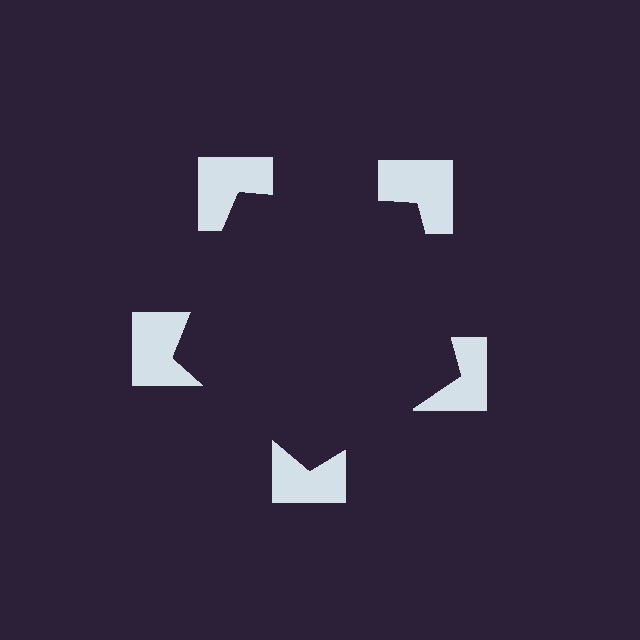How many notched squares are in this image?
There are 5 — one at each vertex of the illusory pentagon.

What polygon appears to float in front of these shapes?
An illusory pentagon — its edges are inferred from the aligned wedge cuts in the notched squares, not physically drawn.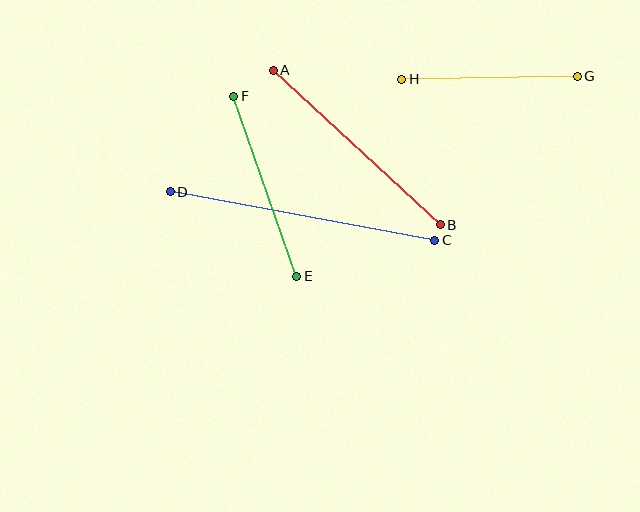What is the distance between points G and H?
The distance is approximately 175 pixels.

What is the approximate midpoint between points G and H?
The midpoint is at approximately (490, 78) pixels.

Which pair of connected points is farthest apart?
Points C and D are farthest apart.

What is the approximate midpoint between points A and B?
The midpoint is at approximately (357, 147) pixels.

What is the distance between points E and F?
The distance is approximately 191 pixels.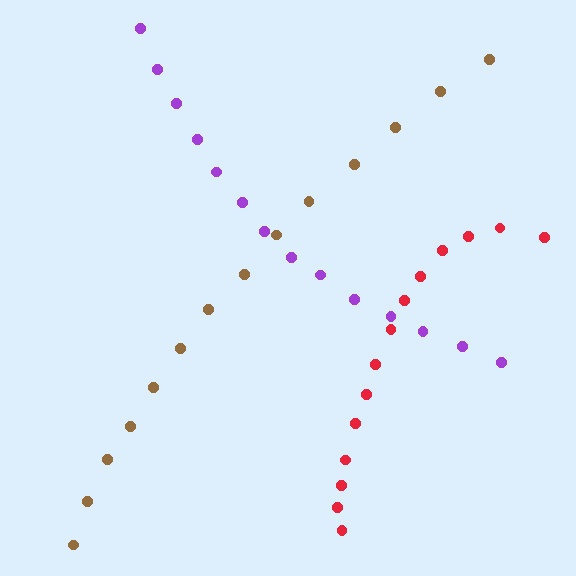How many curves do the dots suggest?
There are 3 distinct paths.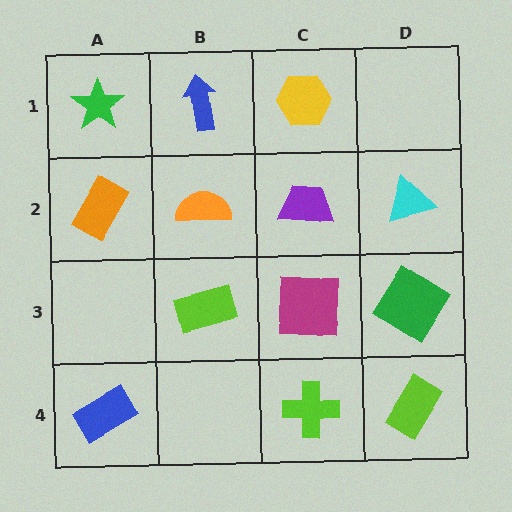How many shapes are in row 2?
4 shapes.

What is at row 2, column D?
A cyan triangle.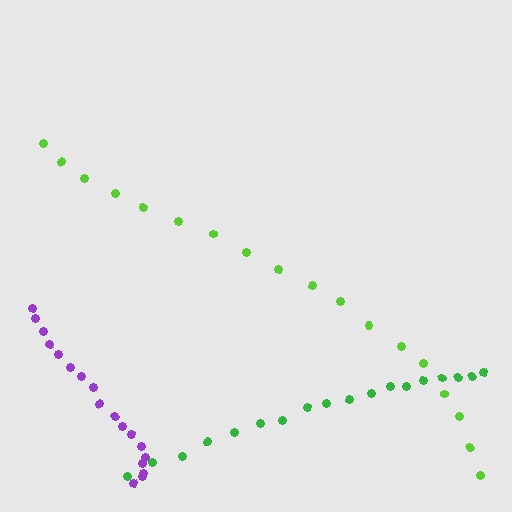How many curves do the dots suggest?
There are 3 distinct paths.